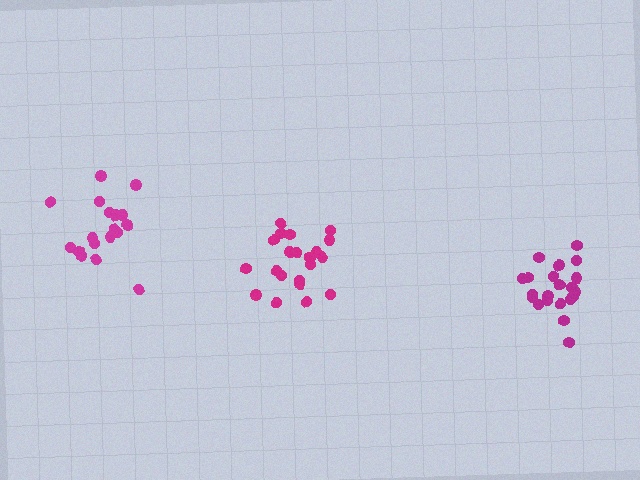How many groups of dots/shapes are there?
There are 3 groups.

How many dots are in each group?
Group 1: 18 dots, Group 2: 21 dots, Group 3: 21 dots (60 total).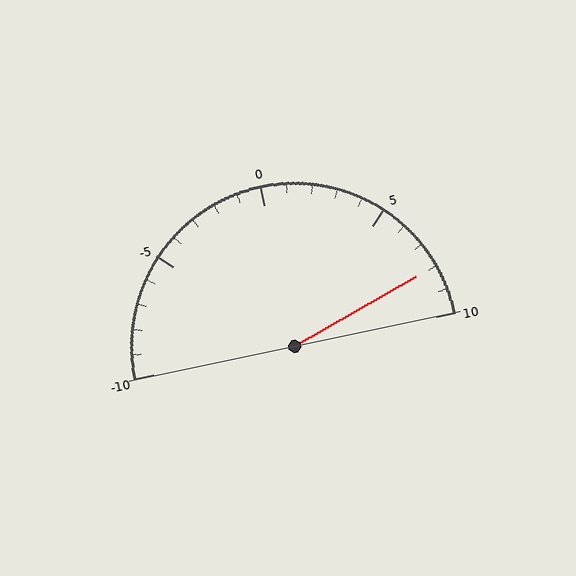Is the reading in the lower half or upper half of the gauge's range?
The reading is in the upper half of the range (-10 to 10).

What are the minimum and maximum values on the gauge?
The gauge ranges from -10 to 10.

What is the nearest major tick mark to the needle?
The nearest major tick mark is 10.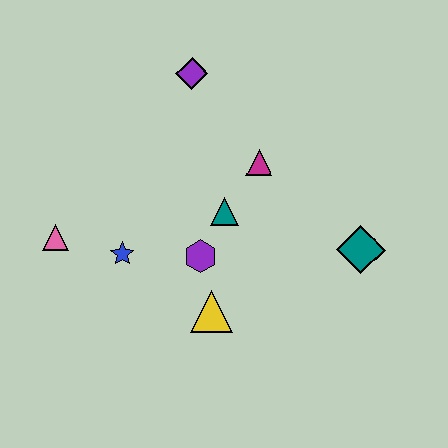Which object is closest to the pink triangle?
The blue star is closest to the pink triangle.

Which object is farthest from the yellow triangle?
The purple diamond is farthest from the yellow triangle.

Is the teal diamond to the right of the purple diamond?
Yes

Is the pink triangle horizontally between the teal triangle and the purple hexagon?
No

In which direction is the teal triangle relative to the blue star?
The teal triangle is to the right of the blue star.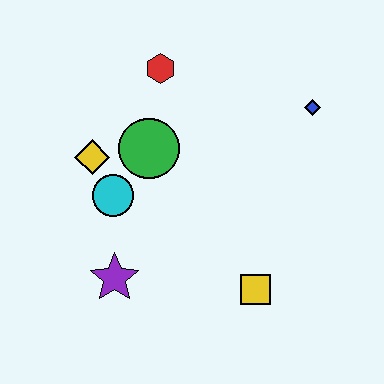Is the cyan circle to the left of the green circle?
Yes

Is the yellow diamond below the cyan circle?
No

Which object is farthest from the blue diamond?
The purple star is farthest from the blue diamond.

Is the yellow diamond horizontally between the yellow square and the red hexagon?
No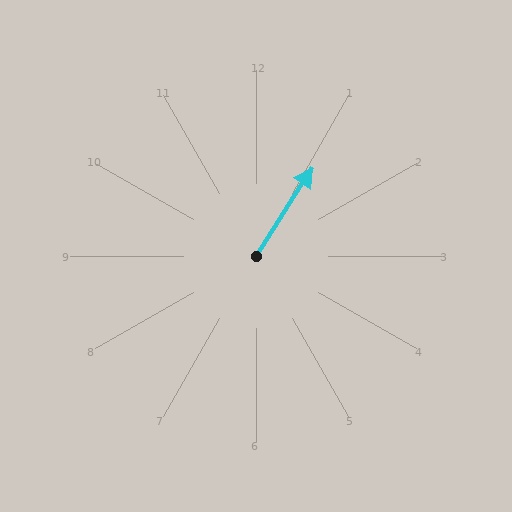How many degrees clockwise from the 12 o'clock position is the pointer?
Approximately 32 degrees.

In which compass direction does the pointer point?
Northeast.